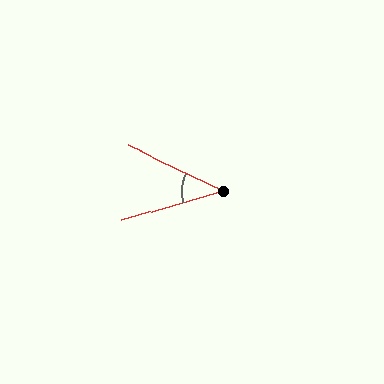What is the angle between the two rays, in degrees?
Approximately 41 degrees.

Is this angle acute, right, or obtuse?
It is acute.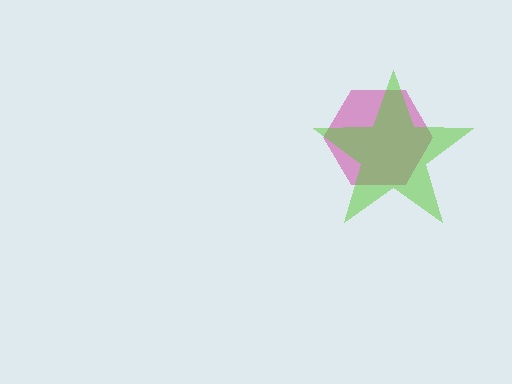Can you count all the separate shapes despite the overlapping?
Yes, there are 2 separate shapes.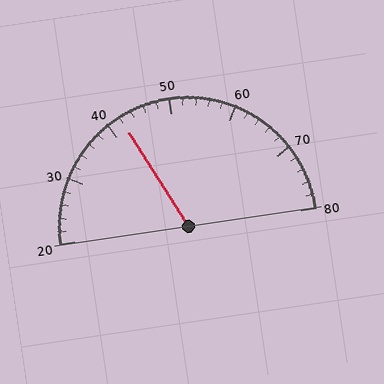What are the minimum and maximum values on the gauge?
The gauge ranges from 20 to 80.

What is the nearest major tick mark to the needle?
The nearest major tick mark is 40.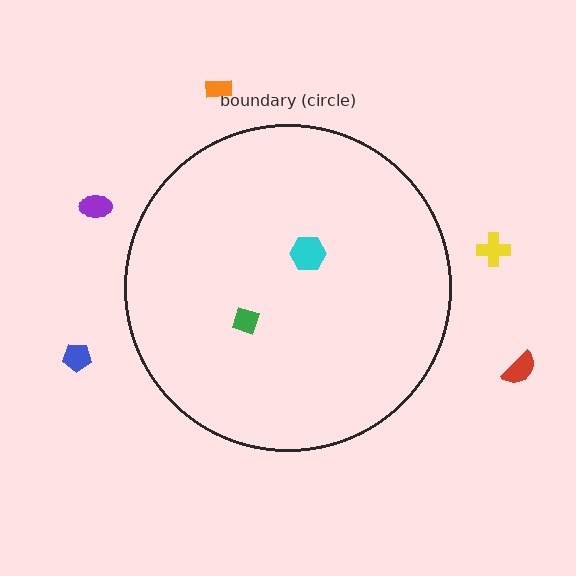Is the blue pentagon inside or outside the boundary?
Outside.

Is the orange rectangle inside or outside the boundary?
Outside.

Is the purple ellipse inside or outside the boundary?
Outside.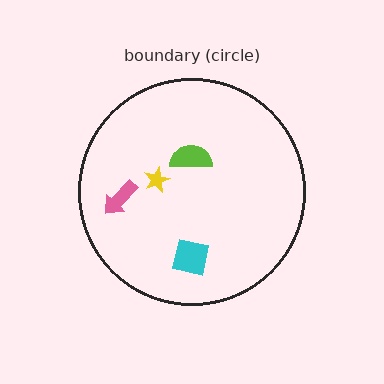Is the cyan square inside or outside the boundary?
Inside.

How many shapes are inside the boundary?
4 inside, 0 outside.